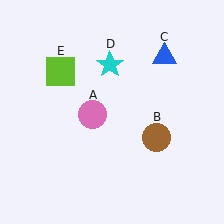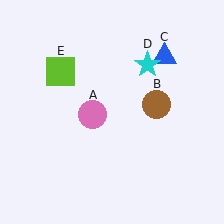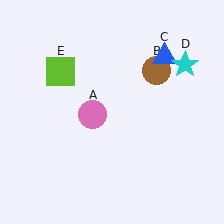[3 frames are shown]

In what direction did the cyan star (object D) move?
The cyan star (object D) moved right.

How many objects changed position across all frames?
2 objects changed position: brown circle (object B), cyan star (object D).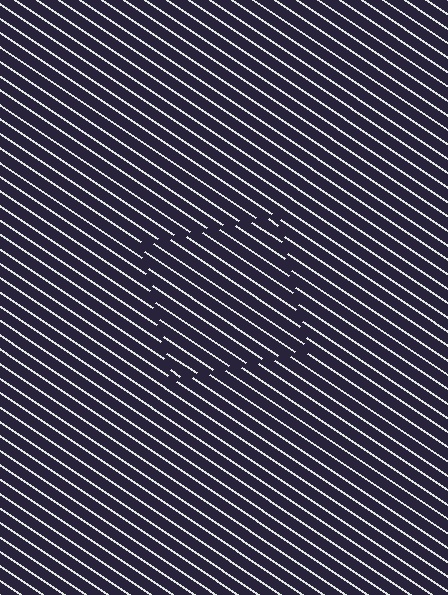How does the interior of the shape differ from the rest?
The interior of the shape contains the same grating, shifted by half a period — the contour is defined by the phase discontinuity where line-ends from the inner and outer gratings abut.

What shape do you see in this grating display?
An illusory square. The interior of the shape contains the same grating, shifted by half a period — the contour is defined by the phase discontinuity where line-ends from the inner and outer gratings abut.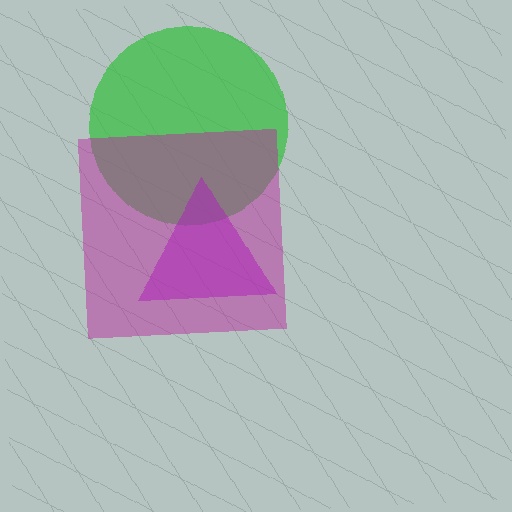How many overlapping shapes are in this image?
There are 3 overlapping shapes in the image.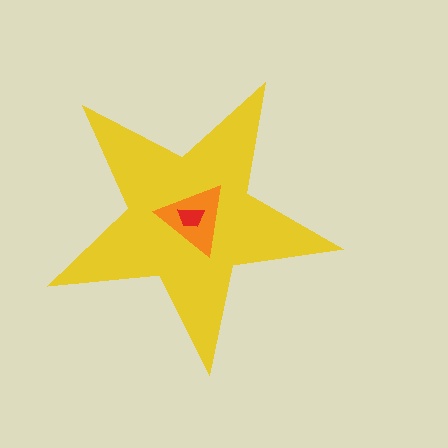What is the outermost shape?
The yellow star.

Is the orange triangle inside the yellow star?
Yes.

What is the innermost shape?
The red trapezoid.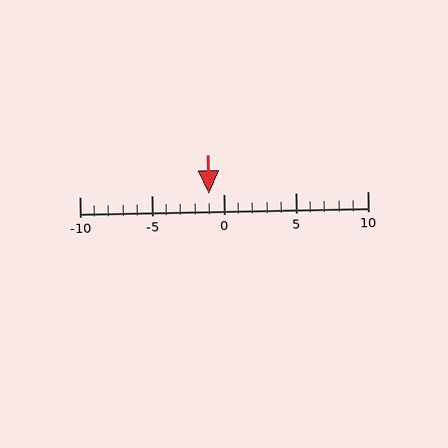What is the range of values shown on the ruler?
The ruler shows values from -10 to 10.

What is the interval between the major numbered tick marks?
The major tick marks are spaced 5 units apart.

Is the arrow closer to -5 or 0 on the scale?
The arrow is closer to 0.